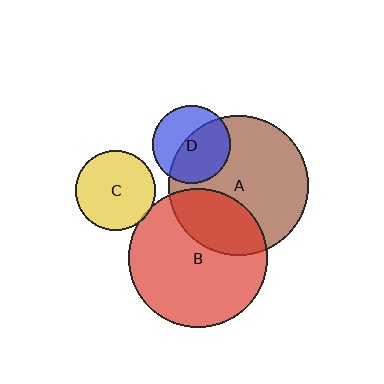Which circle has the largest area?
Circle A (brown).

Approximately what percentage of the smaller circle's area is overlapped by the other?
Approximately 5%.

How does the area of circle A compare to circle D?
Approximately 3.2 times.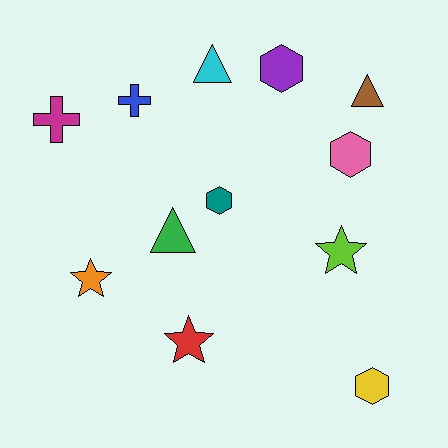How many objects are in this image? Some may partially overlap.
There are 12 objects.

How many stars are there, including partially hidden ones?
There are 3 stars.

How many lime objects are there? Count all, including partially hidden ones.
There is 1 lime object.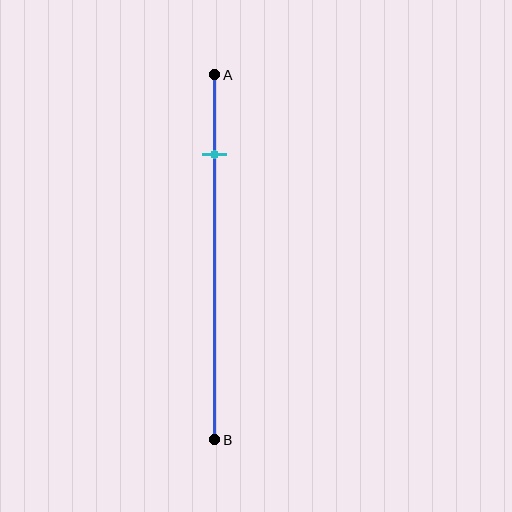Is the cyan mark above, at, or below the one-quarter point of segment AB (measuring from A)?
The cyan mark is above the one-quarter point of segment AB.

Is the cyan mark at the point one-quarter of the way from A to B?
No, the mark is at about 20% from A, not at the 25% one-quarter point.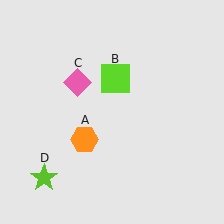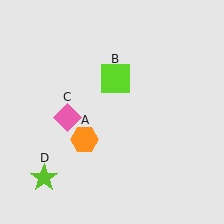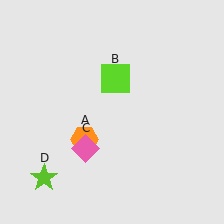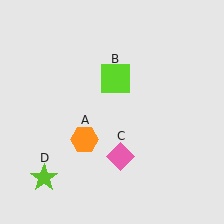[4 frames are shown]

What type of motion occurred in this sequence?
The pink diamond (object C) rotated counterclockwise around the center of the scene.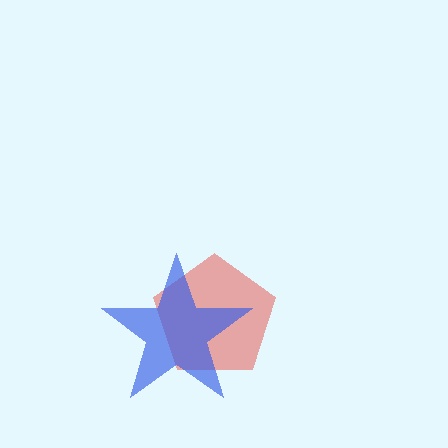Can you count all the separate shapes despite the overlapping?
Yes, there are 2 separate shapes.